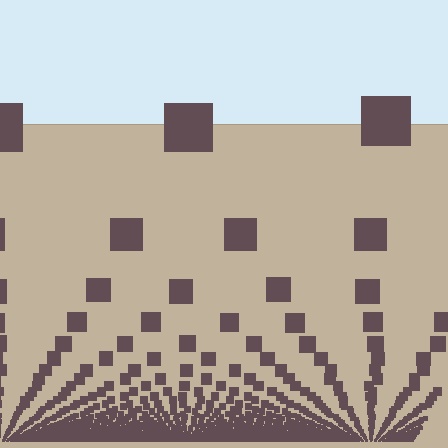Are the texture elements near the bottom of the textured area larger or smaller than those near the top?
Smaller. The gradient is inverted — elements near the bottom are smaller and denser.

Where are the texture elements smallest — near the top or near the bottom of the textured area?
Near the bottom.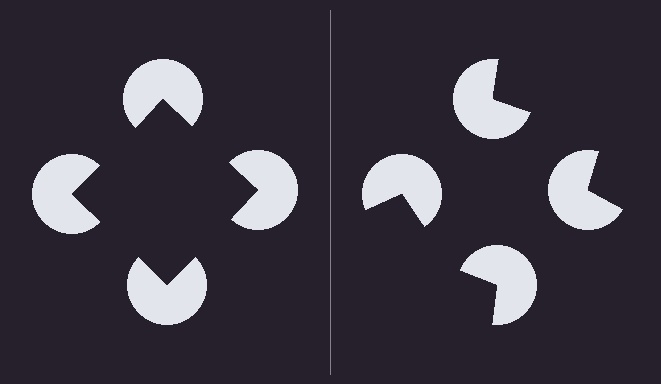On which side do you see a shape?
An illusory square appears on the left side. On the right side the wedge cuts are rotated, so no coherent shape forms.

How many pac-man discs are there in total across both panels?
8 — 4 on each side.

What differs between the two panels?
The pac-man discs are positioned identically on both sides; only the wedge orientations differ. On the left they align to a square; on the right they are misaligned.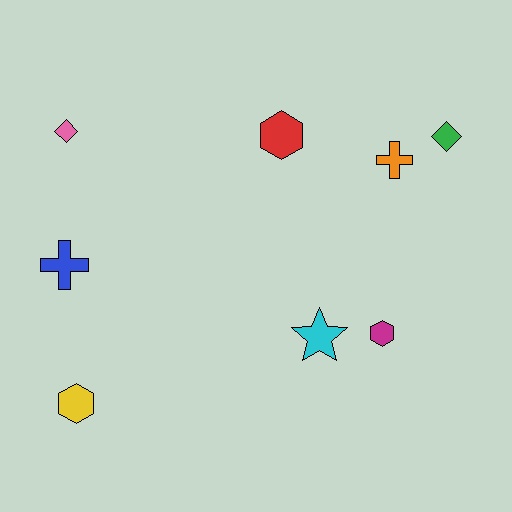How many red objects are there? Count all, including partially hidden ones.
There is 1 red object.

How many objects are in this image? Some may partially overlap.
There are 8 objects.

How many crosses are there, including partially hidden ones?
There are 2 crosses.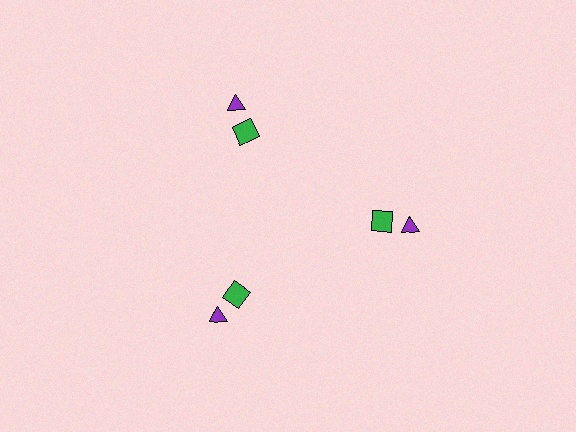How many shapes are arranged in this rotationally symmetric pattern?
There are 6 shapes, arranged in 3 groups of 2.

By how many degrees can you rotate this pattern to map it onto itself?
The pattern maps onto itself every 120 degrees of rotation.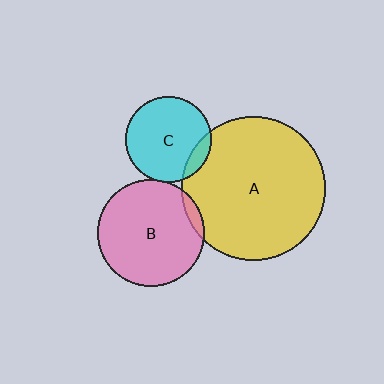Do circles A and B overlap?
Yes.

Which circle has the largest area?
Circle A (yellow).